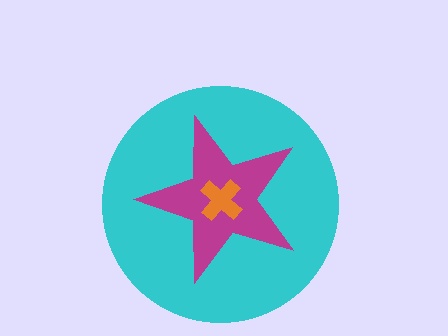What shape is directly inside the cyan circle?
The magenta star.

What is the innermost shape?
The orange cross.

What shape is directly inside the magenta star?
The orange cross.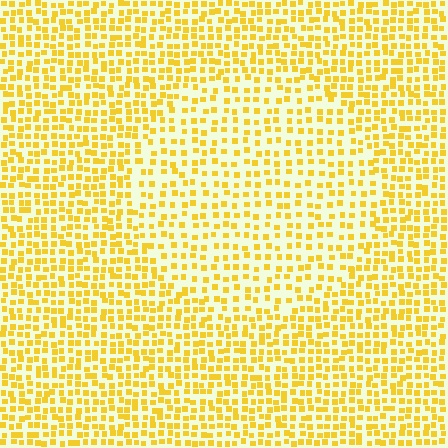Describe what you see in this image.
The image contains small yellow elements arranged at two different densities. A circle-shaped region is visible where the elements are less densely packed than the surrounding area.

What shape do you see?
I see a circle.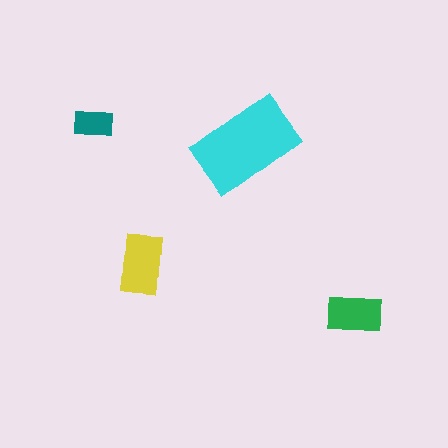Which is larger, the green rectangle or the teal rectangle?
The green one.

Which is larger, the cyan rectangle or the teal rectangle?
The cyan one.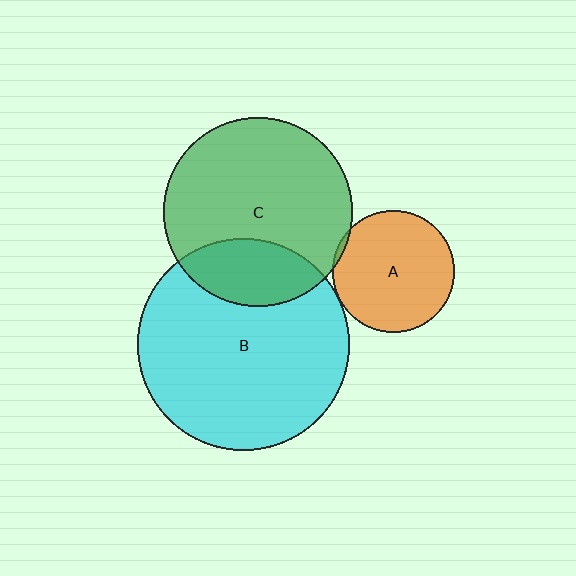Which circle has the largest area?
Circle B (cyan).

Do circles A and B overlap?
Yes.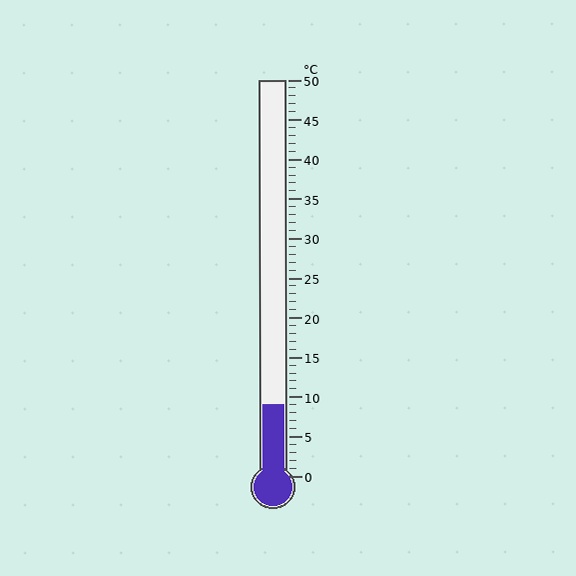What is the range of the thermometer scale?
The thermometer scale ranges from 0°C to 50°C.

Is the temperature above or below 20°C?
The temperature is below 20°C.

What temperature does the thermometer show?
The thermometer shows approximately 9°C.